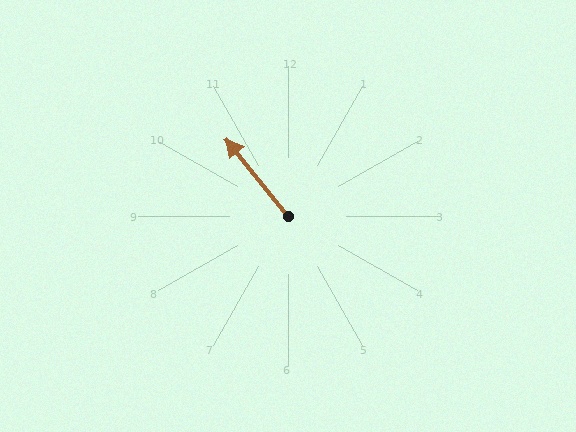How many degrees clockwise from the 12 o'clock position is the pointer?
Approximately 321 degrees.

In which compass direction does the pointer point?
Northwest.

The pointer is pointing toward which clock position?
Roughly 11 o'clock.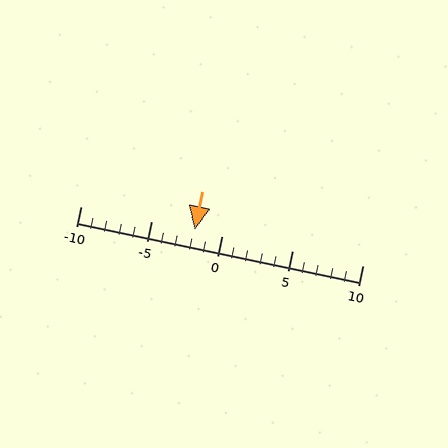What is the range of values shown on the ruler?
The ruler shows values from -10 to 10.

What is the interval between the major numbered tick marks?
The major tick marks are spaced 5 units apart.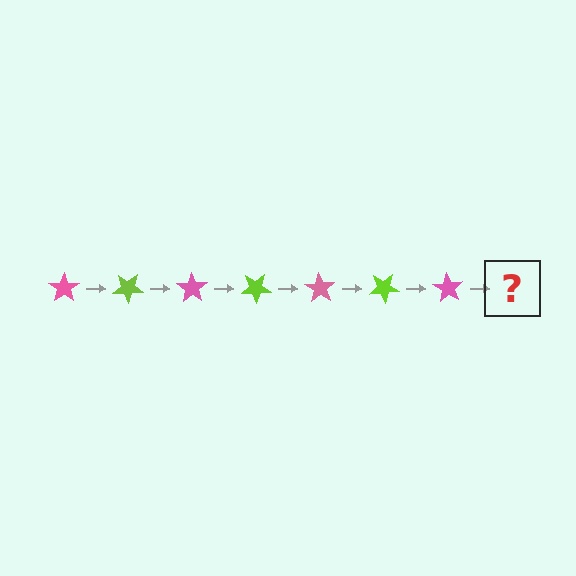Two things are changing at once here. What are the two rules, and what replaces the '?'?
The two rules are that it rotates 35 degrees each step and the color cycles through pink and lime. The '?' should be a lime star, rotated 245 degrees from the start.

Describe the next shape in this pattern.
It should be a lime star, rotated 245 degrees from the start.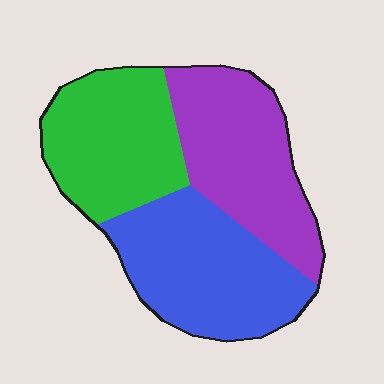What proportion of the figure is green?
Green takes up between a sixth and a third of the figure.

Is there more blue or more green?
Blue.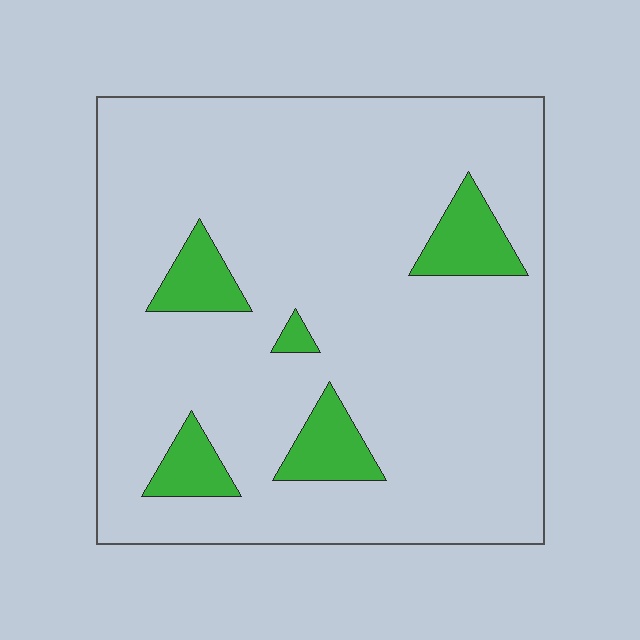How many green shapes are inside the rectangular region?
5.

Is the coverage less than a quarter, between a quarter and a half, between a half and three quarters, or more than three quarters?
Less than a quarter.